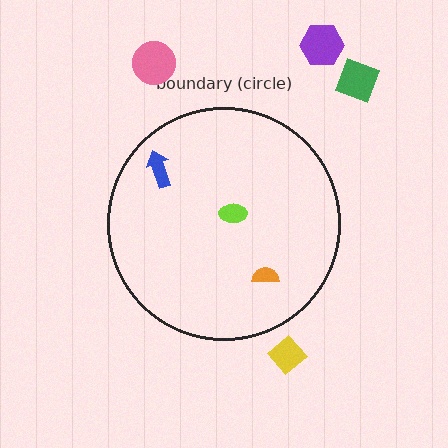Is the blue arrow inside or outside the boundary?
Inside.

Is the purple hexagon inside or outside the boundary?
Outside.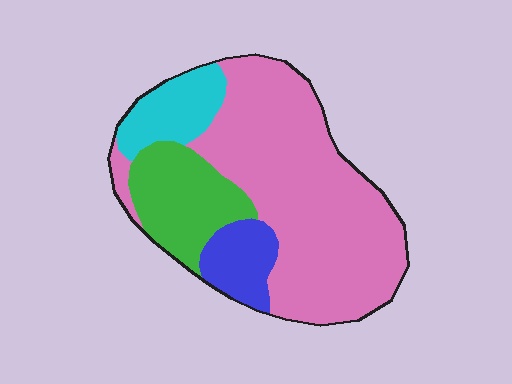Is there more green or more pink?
Pink.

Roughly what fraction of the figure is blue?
Blue covers about 10% of the figure.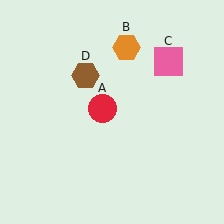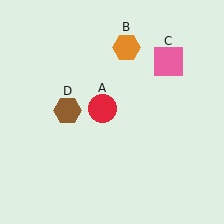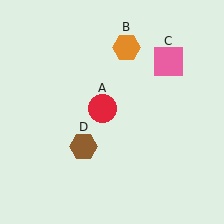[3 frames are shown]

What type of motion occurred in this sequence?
The brown hexagon (object D) rotated counterclockwise around the center of the scene.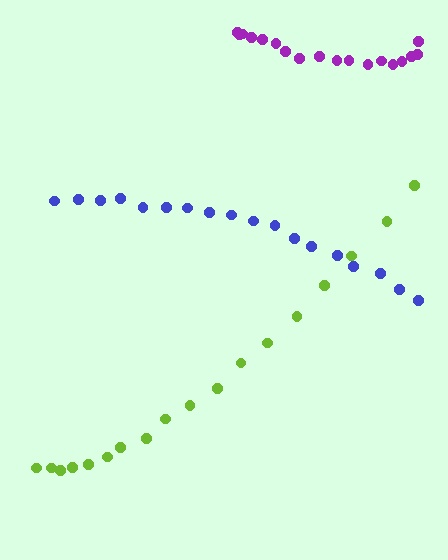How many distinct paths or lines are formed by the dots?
There are 3 distinct paths.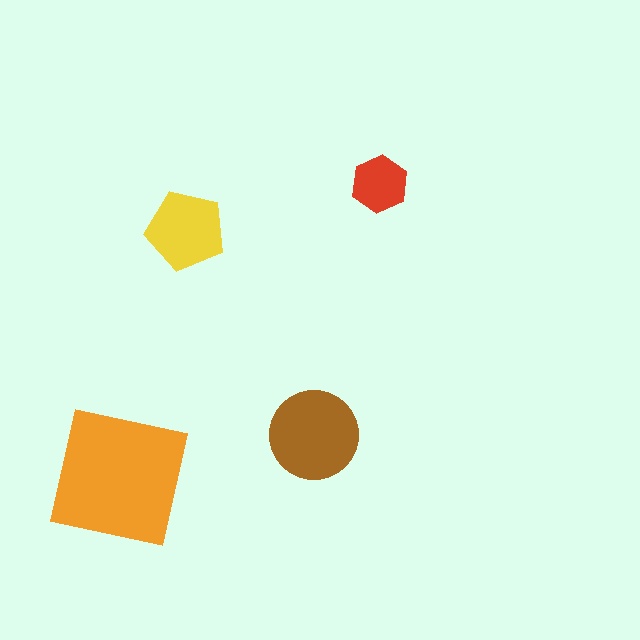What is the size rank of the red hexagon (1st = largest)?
4th.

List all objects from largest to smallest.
The orange square, the brown circle, the yellow pentagon, the red hexagon.